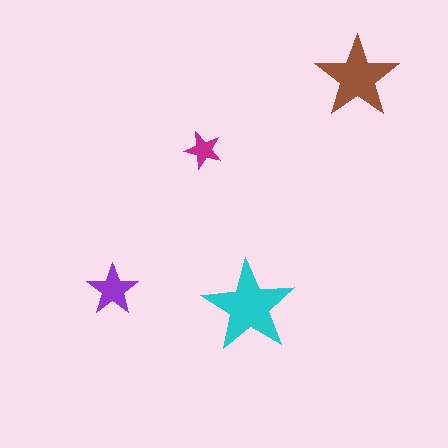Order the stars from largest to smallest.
the cyan one, the brown one, the purple one, the magenta one.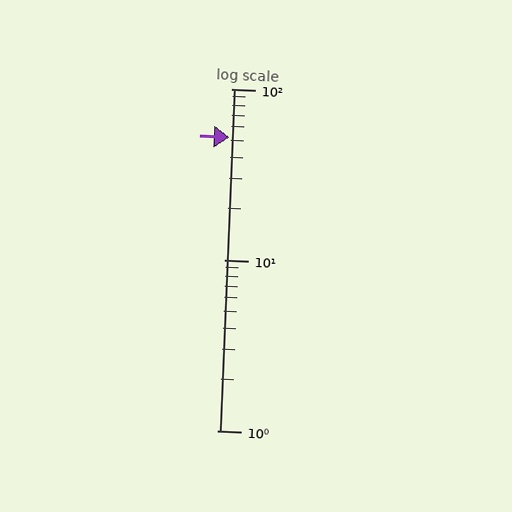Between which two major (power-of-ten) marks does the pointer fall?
The pointer is between 10 and 100.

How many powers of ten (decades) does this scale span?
The scale spans 2 decades, from 1 to 100.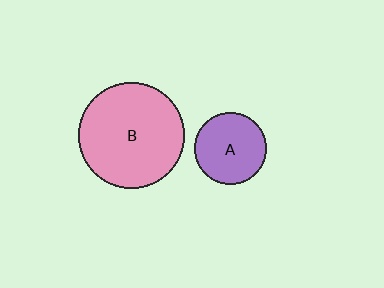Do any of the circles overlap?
No, none of the circles overlap.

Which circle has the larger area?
Circle B (pink).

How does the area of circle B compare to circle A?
Approximately 2.2 times.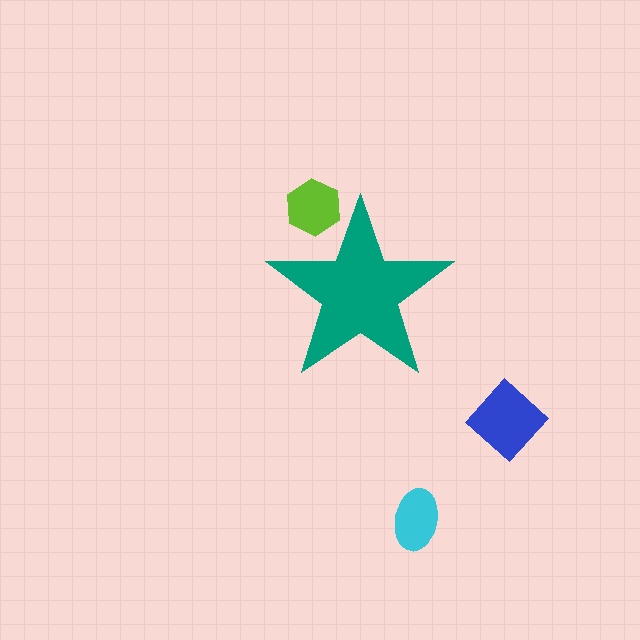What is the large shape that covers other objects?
A teal star.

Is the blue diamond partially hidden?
No, the blue diamond is fully visible.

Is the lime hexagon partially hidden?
Yes, the lime hexagon is partially hidden behind the teal star.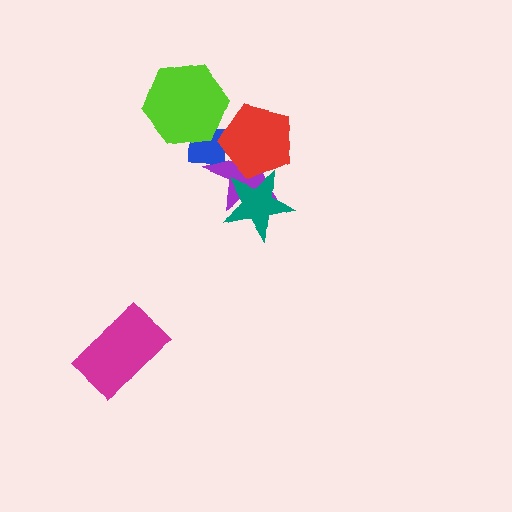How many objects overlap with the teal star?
2 objects overlap with the teal star.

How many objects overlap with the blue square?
3 objects overlap with the blue square.